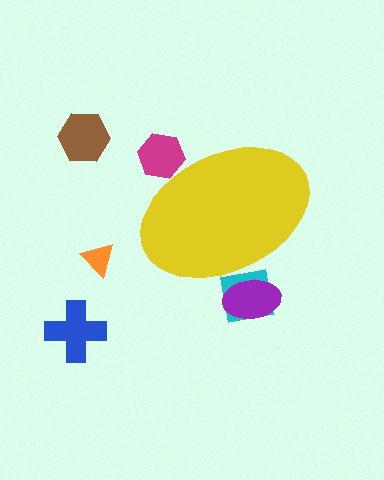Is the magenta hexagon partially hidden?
Yes, the magenta hexagon is partially hidden behind the yellow ellipse.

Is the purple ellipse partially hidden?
Yes, the purple ellipse is partially hidden behind the yellow ellipse.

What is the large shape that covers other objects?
A yellow ellipse.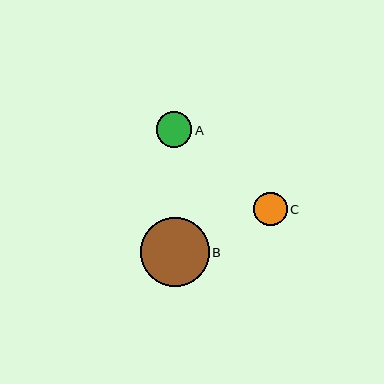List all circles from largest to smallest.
From largest to smallest: B, A, C.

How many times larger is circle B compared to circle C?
Circle B is approximately 2.1 times the size of circle C.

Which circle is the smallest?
Circle C is the smallest with a size of approximately 33 pixels.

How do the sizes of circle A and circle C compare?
Circle A and circle C are approximately the same size.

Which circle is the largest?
Circle B is the largest with a size of approximately 69 pixels.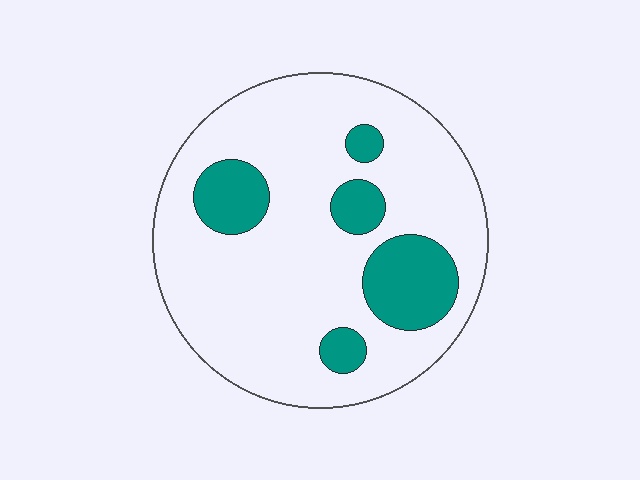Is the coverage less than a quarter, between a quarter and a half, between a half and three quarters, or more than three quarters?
Less than a quarter.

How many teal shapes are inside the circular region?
5.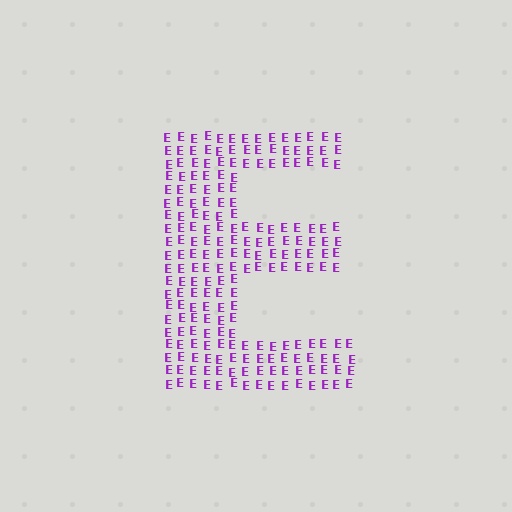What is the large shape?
The large shape is the letter E.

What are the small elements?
The small elements are letter E's.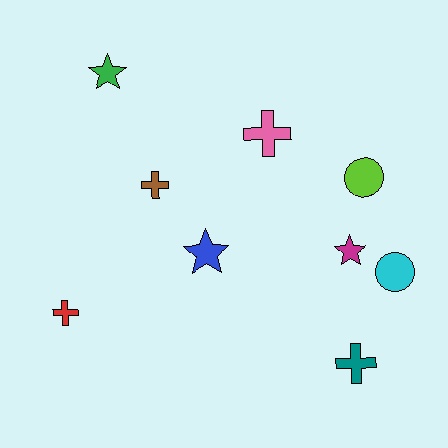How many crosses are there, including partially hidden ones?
There are 4 crosses.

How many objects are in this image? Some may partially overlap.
There are 9 objects.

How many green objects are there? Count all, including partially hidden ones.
There is 1 green object.